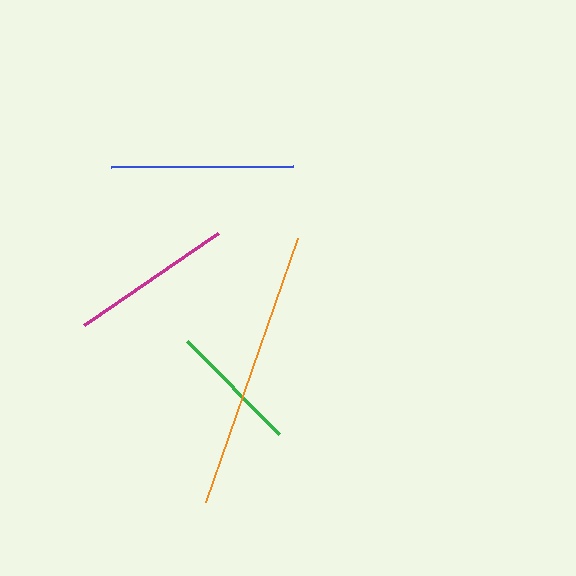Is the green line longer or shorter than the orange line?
The orange line is longer than the green line.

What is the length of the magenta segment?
The magenta segment is approximately 163 pixels long.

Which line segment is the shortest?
The green line is the shortest at approximately 131 pixels.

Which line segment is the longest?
The orange line is the longest at approximately 279 pixels.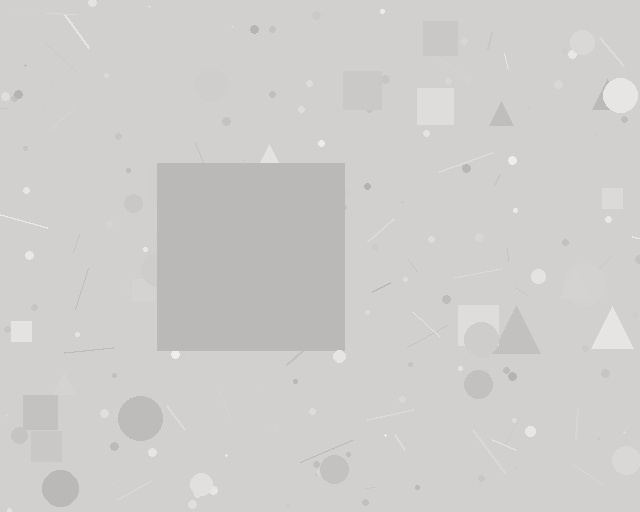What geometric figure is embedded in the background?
A square is embedded in the background.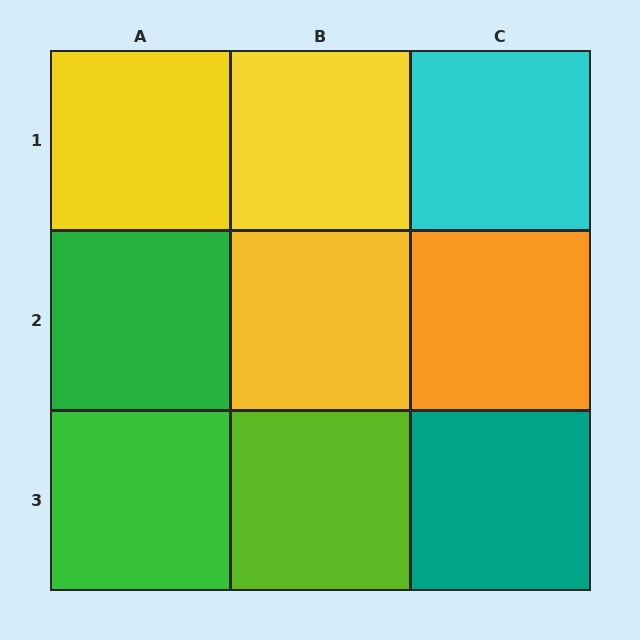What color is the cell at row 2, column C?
Orange.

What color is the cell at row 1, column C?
Cyan.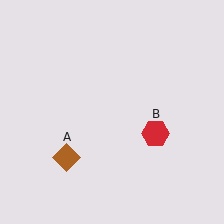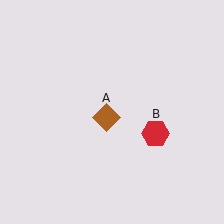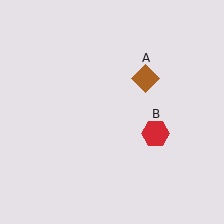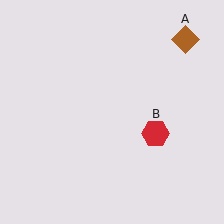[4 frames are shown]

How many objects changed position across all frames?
1 object changed position: brown diamond (object A).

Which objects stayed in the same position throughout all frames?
Red hexagon (object B) remained stationary.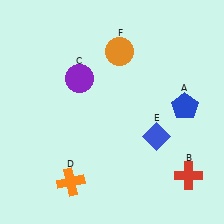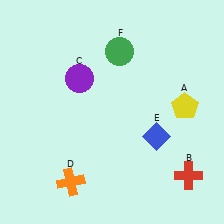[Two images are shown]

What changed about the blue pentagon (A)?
In Image 1, A is blue. In Image 2, it changed to yellow.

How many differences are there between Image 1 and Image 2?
There are 2 differences between the two images.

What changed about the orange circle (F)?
In Image 1, F is orange. In Image 2, it changed to green.